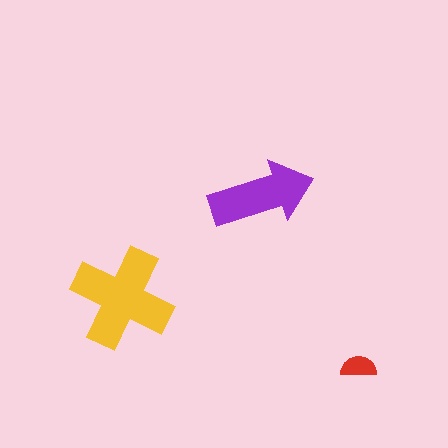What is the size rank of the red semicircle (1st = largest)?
3rd.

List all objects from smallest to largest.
The red semicircle, the purple arrow, the yellow cross.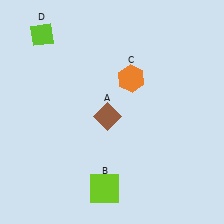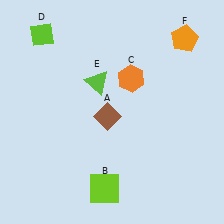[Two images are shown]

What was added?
A lime triangle (E), an orange pentagon (F) were added in Image 2.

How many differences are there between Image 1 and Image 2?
There are 2 differences between the two images.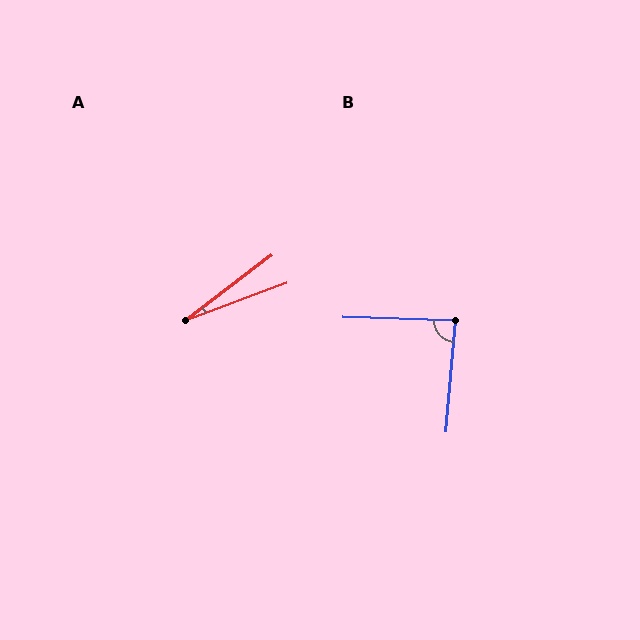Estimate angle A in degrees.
Approximately 17 degrees.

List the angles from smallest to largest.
A (17°), B (87°).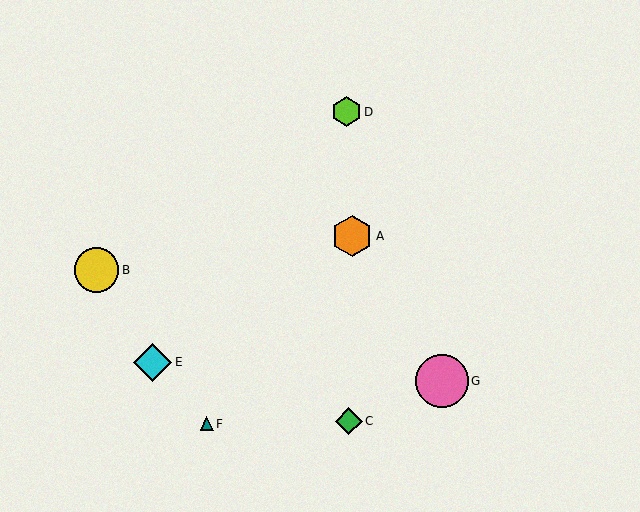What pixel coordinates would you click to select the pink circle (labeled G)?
Click at (442, 381) to select the pink circle G.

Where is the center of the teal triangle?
The center of the teal triangle is at (207, 424).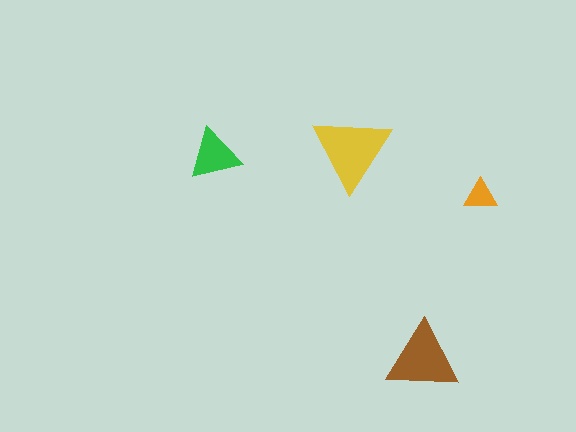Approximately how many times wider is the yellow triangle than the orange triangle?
About 2.5 times wider.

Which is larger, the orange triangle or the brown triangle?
The brown one.